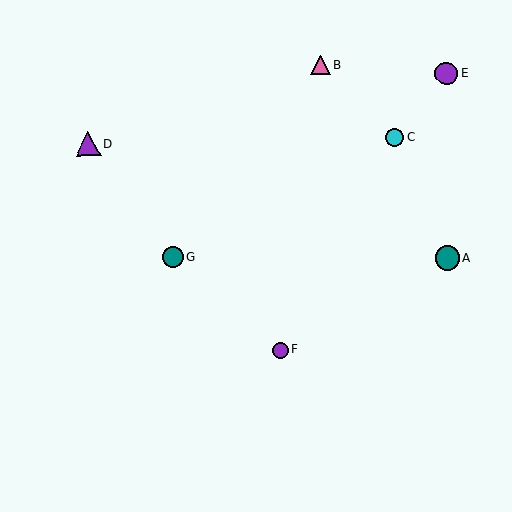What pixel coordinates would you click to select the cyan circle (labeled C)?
Click at (395, 137) to select the cyan circle C.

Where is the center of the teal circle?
The center of the teal circle is at (173, 257).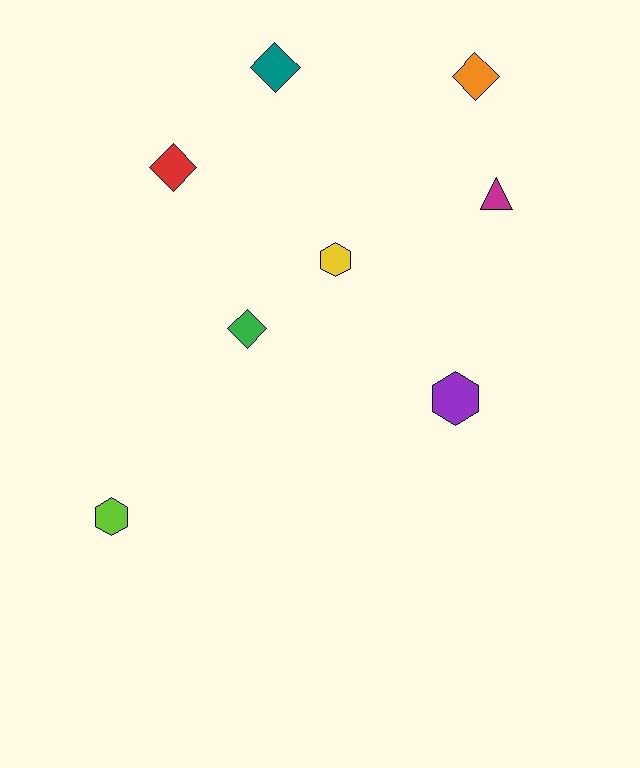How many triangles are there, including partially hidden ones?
There is 1 triangle.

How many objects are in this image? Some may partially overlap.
There are 8 objects.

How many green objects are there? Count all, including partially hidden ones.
There is 1 green object.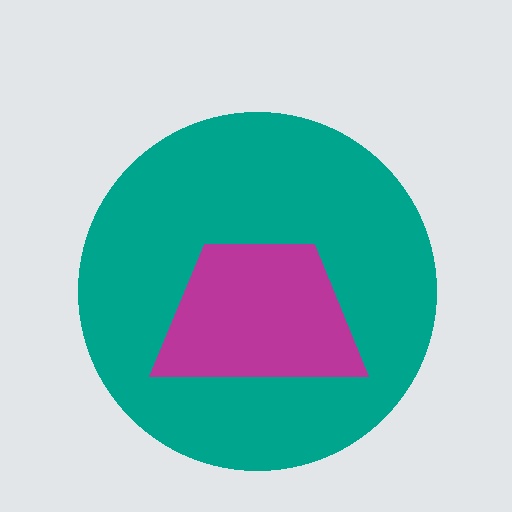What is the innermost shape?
The magenta trapezoid.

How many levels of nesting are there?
2.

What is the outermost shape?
The teal circle.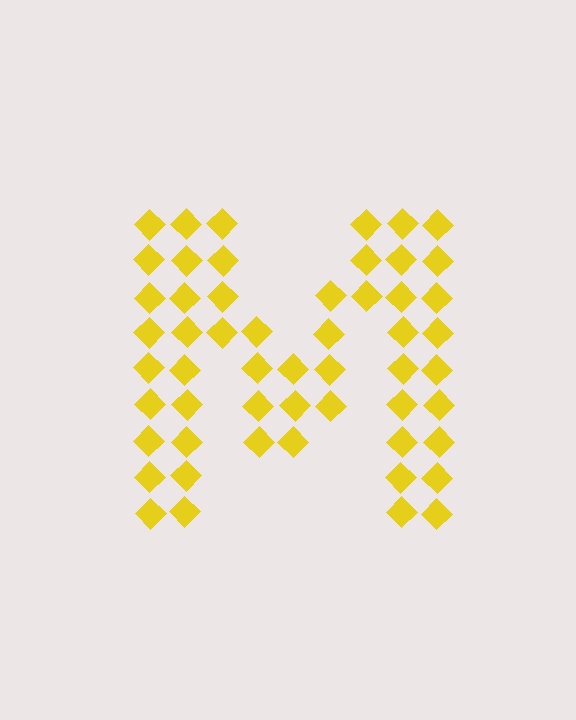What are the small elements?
The small elements are diamonds.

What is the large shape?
The large shape is the letter M.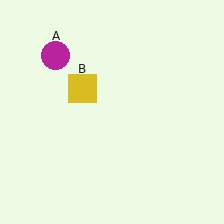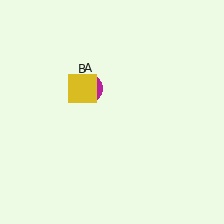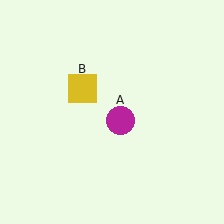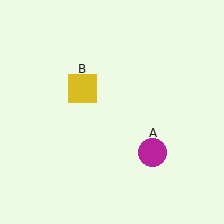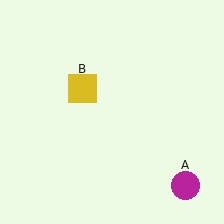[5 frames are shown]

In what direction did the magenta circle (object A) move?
The magenta circle (object A) moved down and to the right.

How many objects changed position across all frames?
1 object changed position: magenta circle (object A).